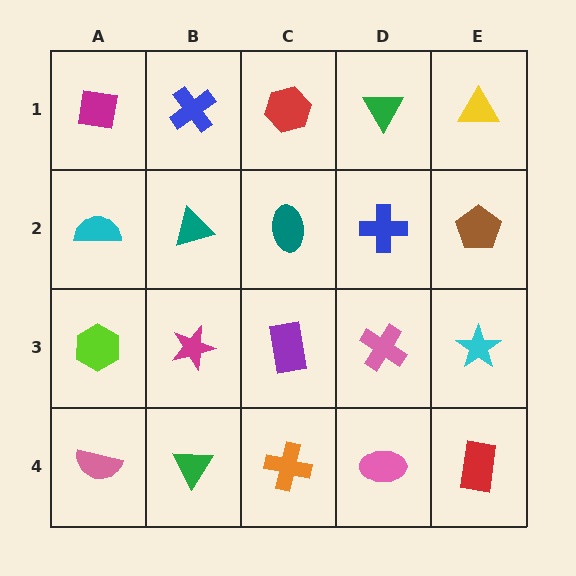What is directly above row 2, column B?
A blue cross.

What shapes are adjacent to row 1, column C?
A teal ellipse (row 2, column C), a blue cross (row 1, column B), a green triangle (row 1, column D).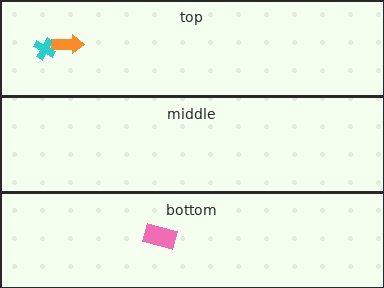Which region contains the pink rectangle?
The bottom region.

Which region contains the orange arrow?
The top region.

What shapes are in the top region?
The orange arrow, the cyan cross.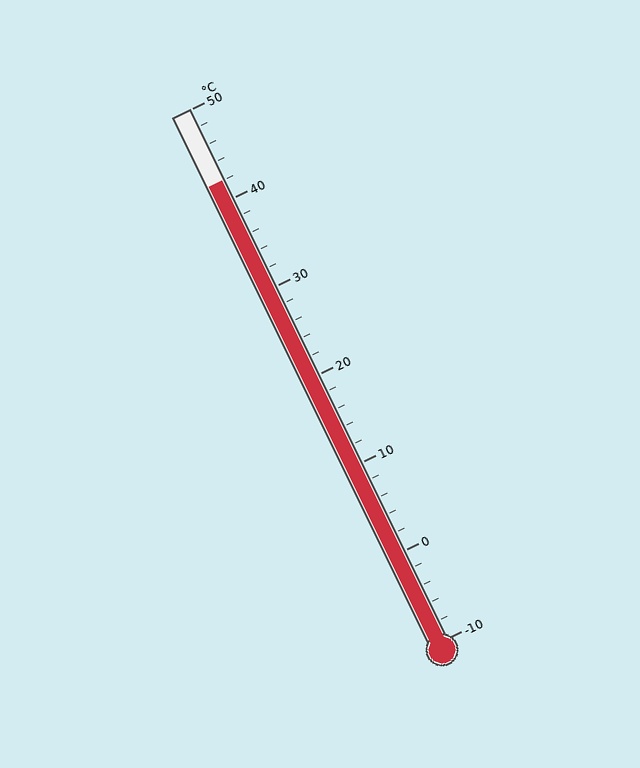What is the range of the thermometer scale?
The thermometer scale ranges from -10°C to 50°C.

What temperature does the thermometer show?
The thermometer shows approximately 42°C.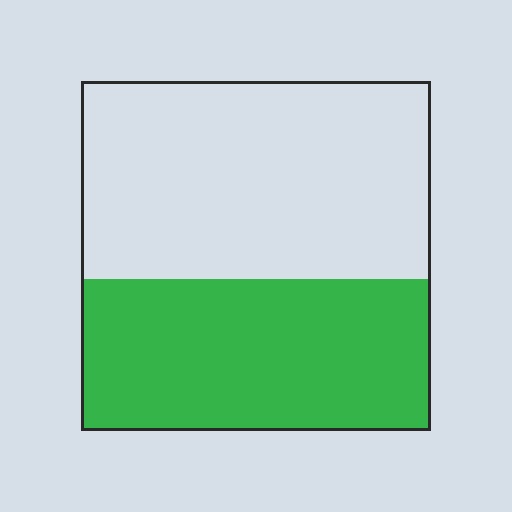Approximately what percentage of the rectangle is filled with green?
Approximately 45%.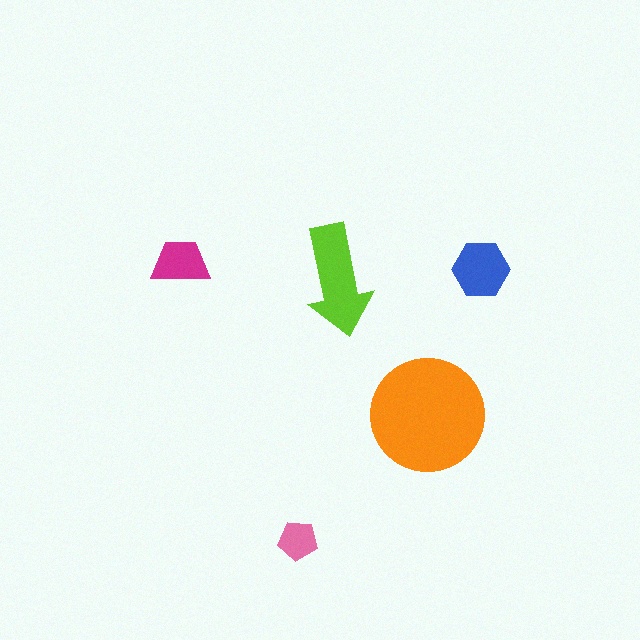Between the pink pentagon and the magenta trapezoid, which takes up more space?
The magenta trapezoid.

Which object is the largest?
The orange circle.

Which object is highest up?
The magenta trapezoid is topmost.